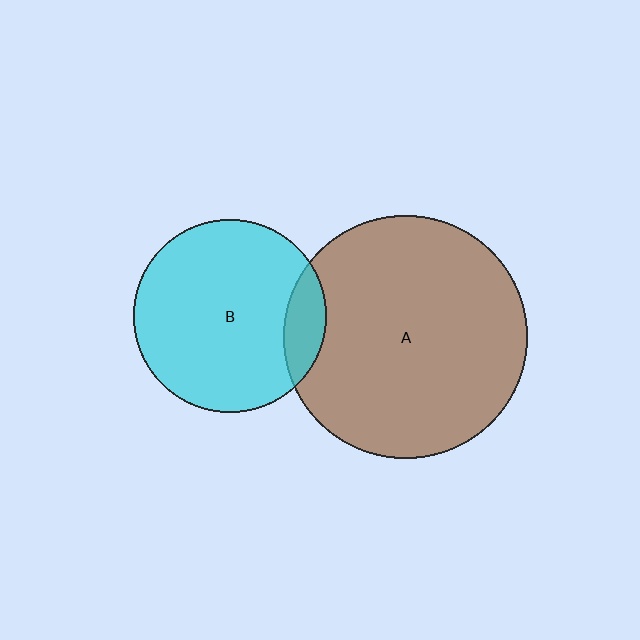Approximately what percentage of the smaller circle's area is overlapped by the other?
Approximately 10%.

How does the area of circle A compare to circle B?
Approximately 1.6 times.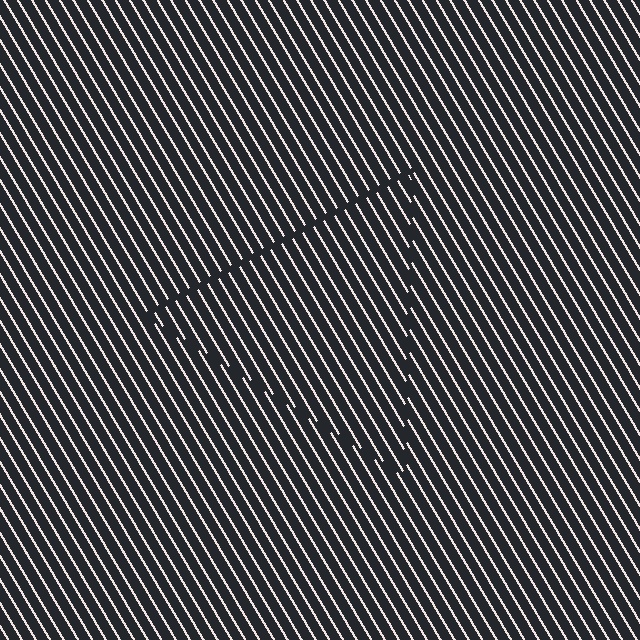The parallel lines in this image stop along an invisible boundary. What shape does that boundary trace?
An illusory triangle. The interior of the shape contains the same grating, shifted by half a period — the contour is defined by the phase discontinuity where line-ends from the inner and outer gratings abut.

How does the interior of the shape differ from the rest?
The interior of the shape contains the same grating, shifted by half a period — the contour is defined by the phase discontinuity where line-ends from the inner and outer gratings abut.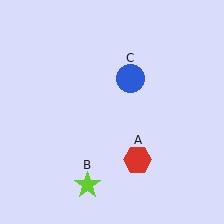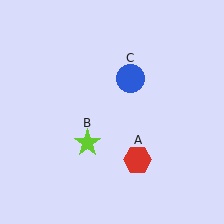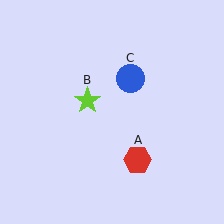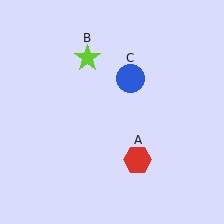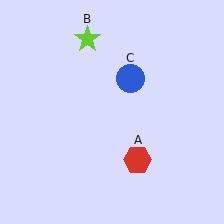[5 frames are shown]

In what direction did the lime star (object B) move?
The lime star (object B) moved up.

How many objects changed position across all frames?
1 object changed position: lime star (object B).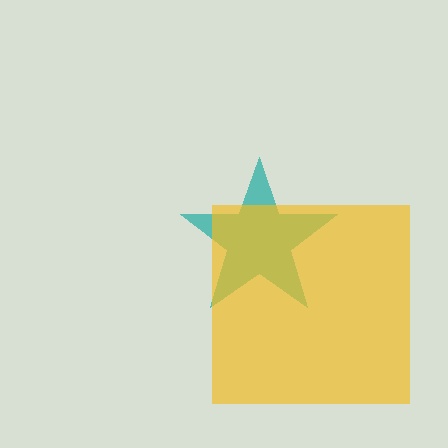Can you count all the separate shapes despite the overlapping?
Yes, there are 2 separate shapes.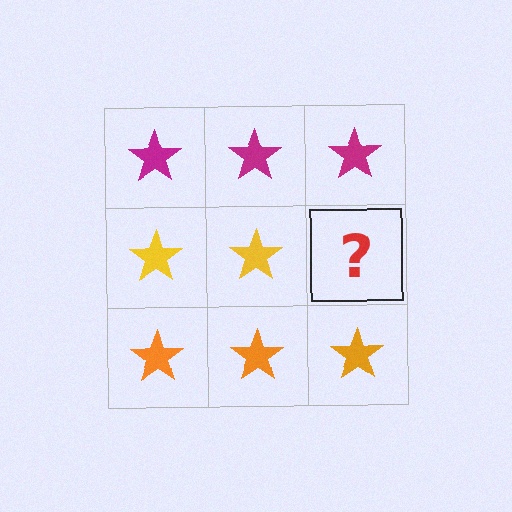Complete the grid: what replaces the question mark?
The question mark should be replaced with a yellow star.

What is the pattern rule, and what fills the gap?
The rule is that each row has a consistent color. The gap should be filled with a yellow star.